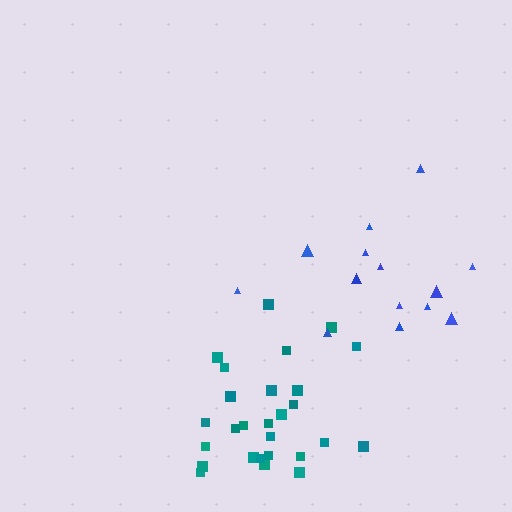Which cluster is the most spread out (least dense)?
Blue.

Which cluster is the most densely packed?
Teal.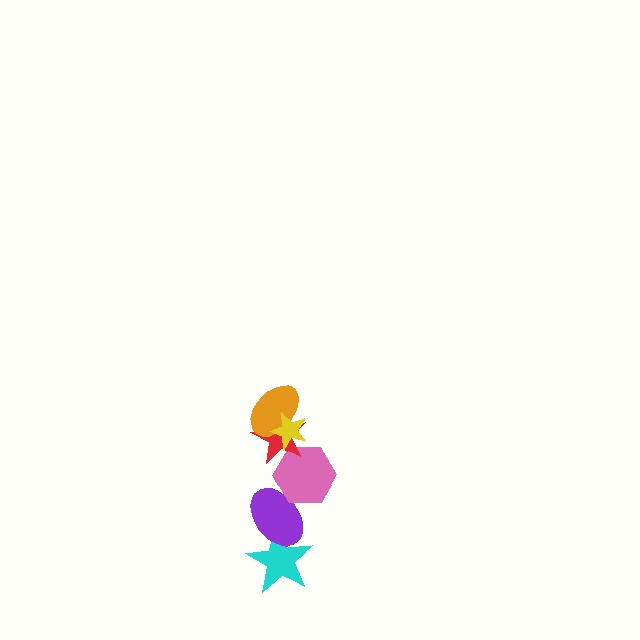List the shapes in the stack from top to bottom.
From top to bottom: the yellow star, the orange ellipse, the red star, the pink hexagon, the purple ellipse, the cyan star.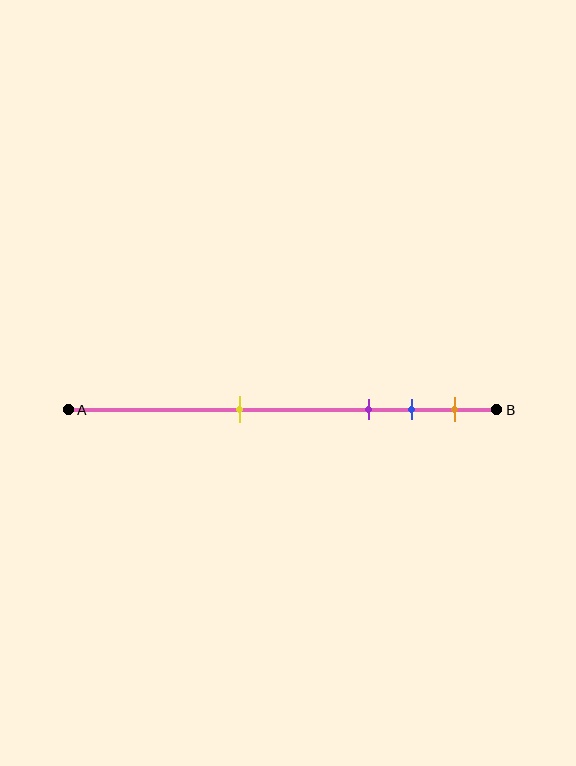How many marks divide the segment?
There are 4 marks dividing the segment.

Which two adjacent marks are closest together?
The blue and orange marks are the closest adjacent pair.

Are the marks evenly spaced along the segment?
No, the marks are not evenly spaced.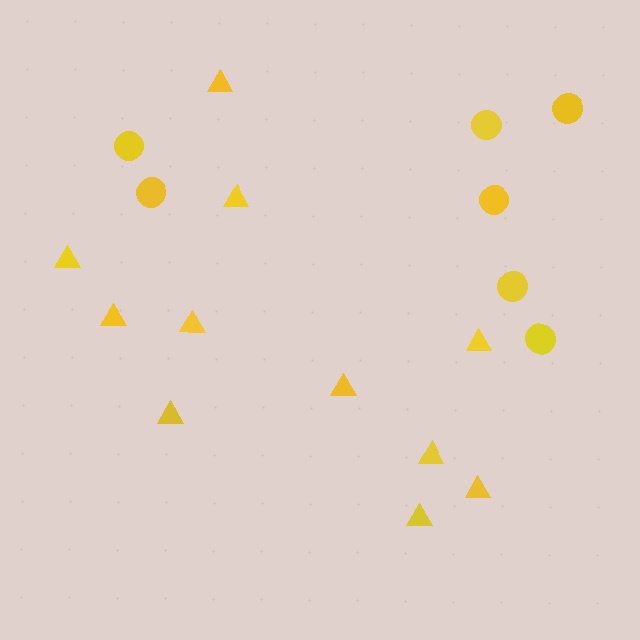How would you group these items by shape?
There are 2 groups: one group of triangles (11) and one group of circles (7).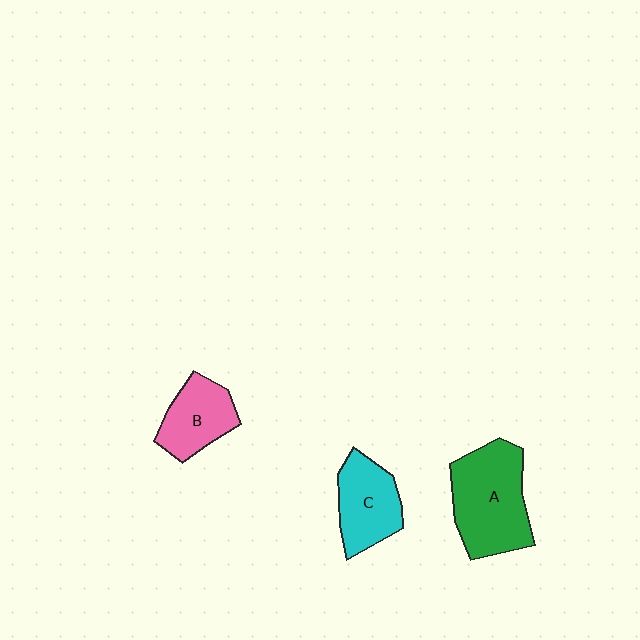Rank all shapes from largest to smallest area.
From largest to smallest: A (green), C (cyan), B (pink).